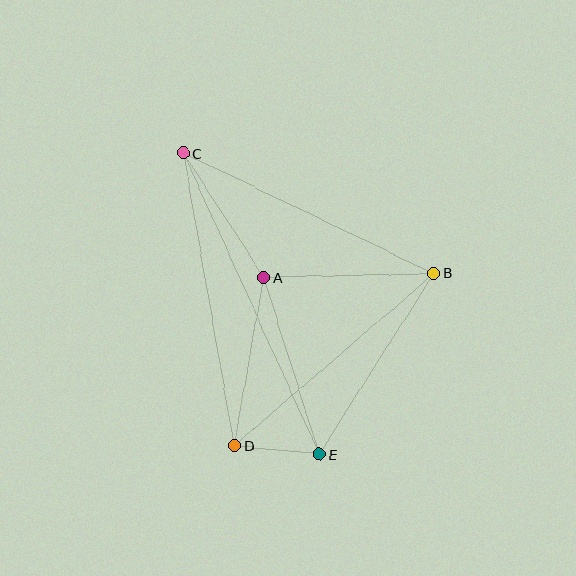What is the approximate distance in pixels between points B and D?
The distance between B and D is approximately 264 pixels.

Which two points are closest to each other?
Points D and E are closest to each other.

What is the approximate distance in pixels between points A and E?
The distance between A and E is approximately 186 pixels.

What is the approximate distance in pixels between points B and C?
The distance between B and C is approximately 278 pixels.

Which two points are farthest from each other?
Points C and E are farthest from each other.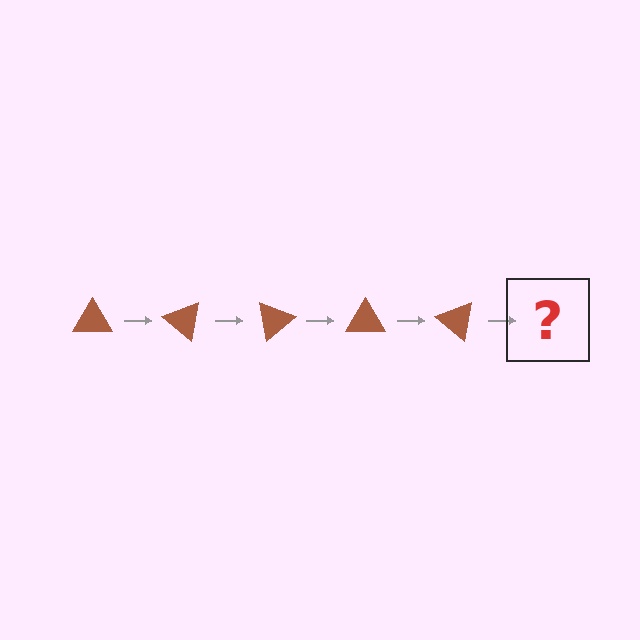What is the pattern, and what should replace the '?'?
The pattern is that the triangle rotates 40 degrees each step. The '?' should be a brown triangle rotated 200 degrees.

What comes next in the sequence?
The next element should be a brown triangle rotated 200 degrees.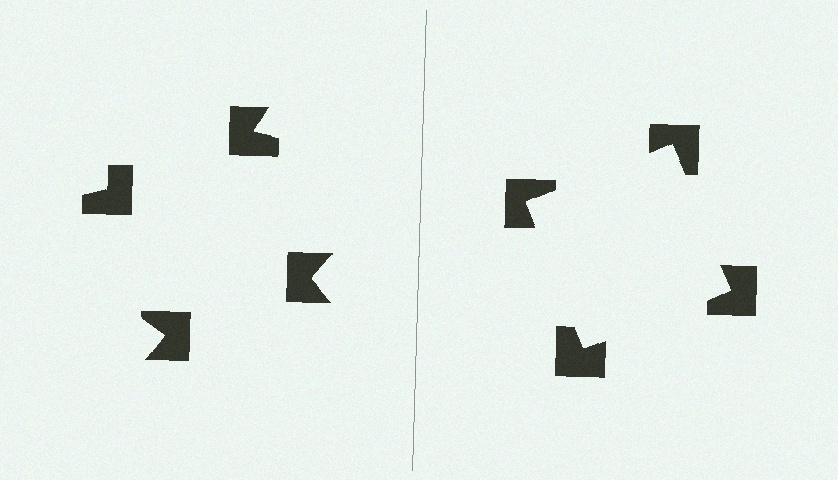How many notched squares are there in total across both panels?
8 — 4 on each side.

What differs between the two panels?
The notched squares are positioned identically on both sides; only the wedge orientations differ. On the right they align to a square; on the left they are misaligned.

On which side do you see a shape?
An illusory square appears on the right side. On the left side the wedge cuts are rotated, so no coherent shape forms.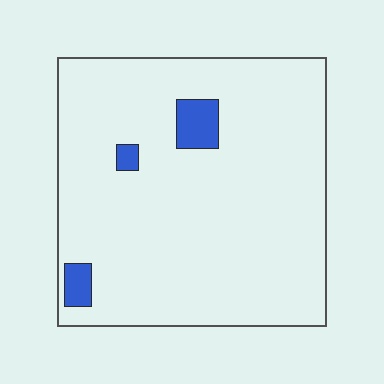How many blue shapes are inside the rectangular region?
3.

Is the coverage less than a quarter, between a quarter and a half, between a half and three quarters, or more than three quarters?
Less than a quarter.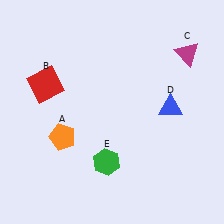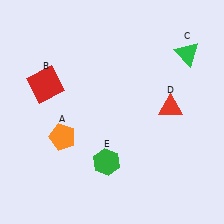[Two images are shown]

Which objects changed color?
C changed from magenta to green. D changed from blue to red.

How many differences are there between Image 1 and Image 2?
There are 2 differences between the two images.